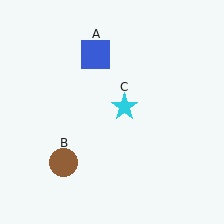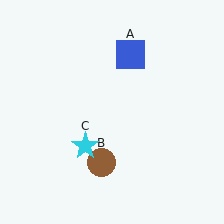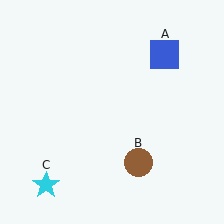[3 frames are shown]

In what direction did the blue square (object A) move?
The blue square (object A) moved right.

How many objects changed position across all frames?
3 objects changed position: blue square (object A), brown circle (object B), cyan star (object C).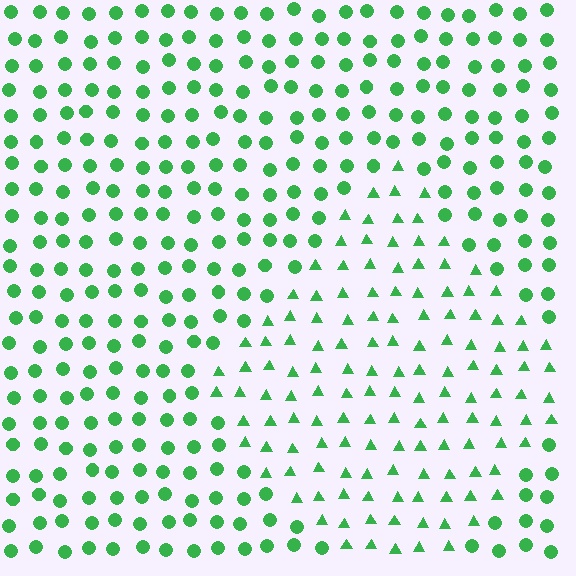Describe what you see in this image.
The image is filled with small green elements arranged in a uniform grid. A diamond-shaped region contains triangles, while the surrounding area contains circles. The boundary is defined purely by the change in element shape.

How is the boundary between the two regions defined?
The boundary is defined by a change in element shape: triangles inside vs. circles outside. All elements share the same color and spacing.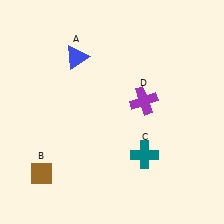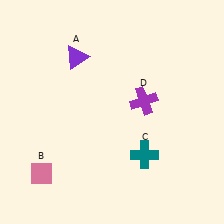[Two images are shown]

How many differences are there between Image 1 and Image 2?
There are 2 differences between the two images.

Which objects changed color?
A changed from blue to purple. B changed from brown to pink.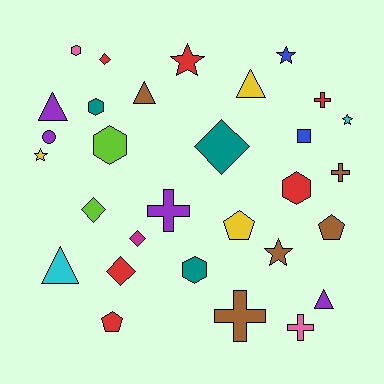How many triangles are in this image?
There are 5 triangles.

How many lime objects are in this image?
There are 2 lime objects.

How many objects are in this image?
There are 30 objects.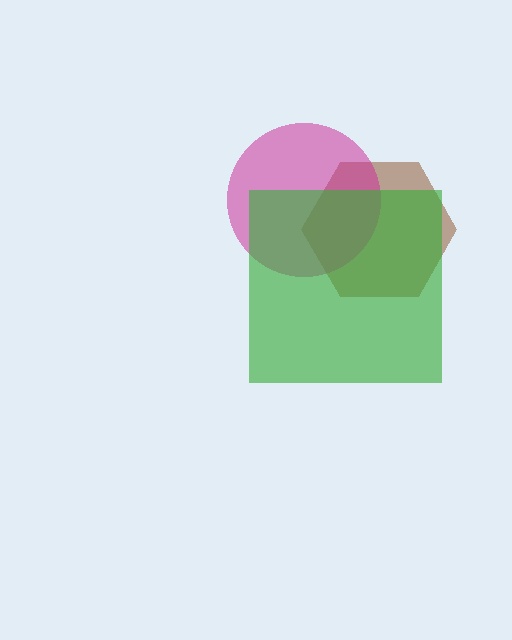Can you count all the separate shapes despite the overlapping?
Yes, there are 3 separate shapes.